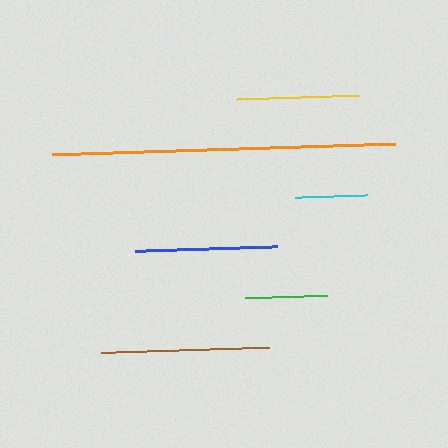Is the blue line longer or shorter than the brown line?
The brown line is longer than the blue line.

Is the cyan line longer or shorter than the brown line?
The brown line is longer than the cyan line.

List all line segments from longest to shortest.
From longest to shortest: orange, brown, blue, yellow, green, cyan.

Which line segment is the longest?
The orange line is the longest at approximately 343 pixels.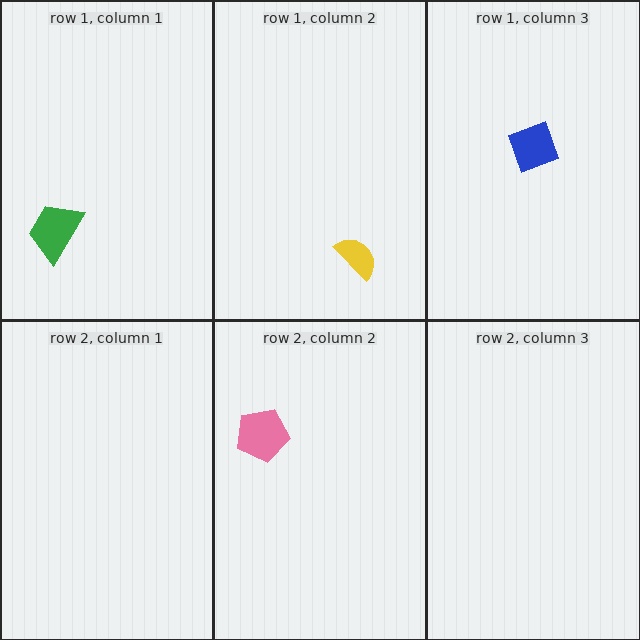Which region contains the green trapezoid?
The row 1, column 1 region.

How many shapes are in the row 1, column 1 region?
1.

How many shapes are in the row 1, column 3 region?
1.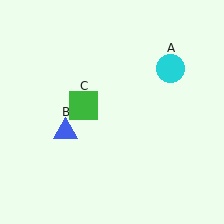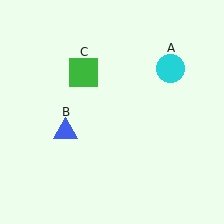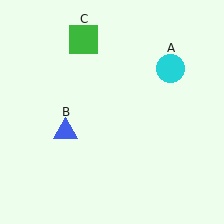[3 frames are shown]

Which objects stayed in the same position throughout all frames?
Cyan circle (object A) and blue triangle (object B) remained stationary.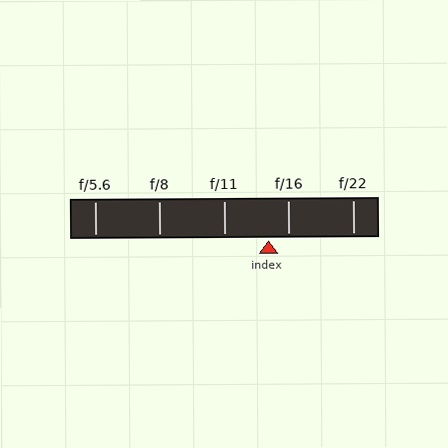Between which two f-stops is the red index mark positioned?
The index mark is between f/11 and f/16.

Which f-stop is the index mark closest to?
The index mark is closest to f/16.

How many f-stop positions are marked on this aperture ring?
There are 5 f-stop positions marked.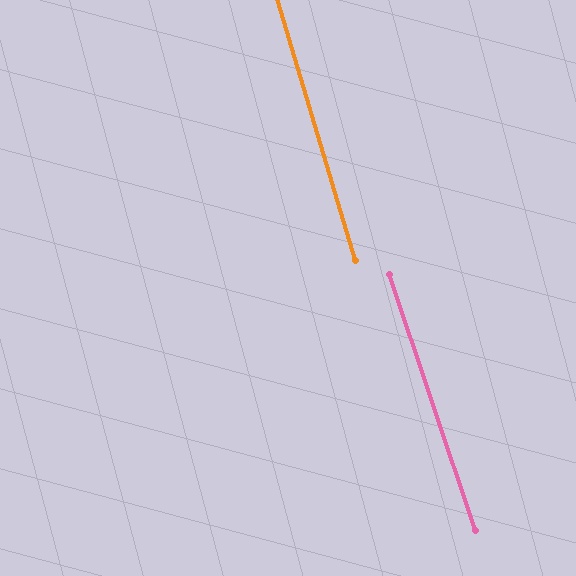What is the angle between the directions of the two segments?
Approximately 2 degrees.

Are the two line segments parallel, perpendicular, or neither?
Parallel — their directions differ by only 1.9°.